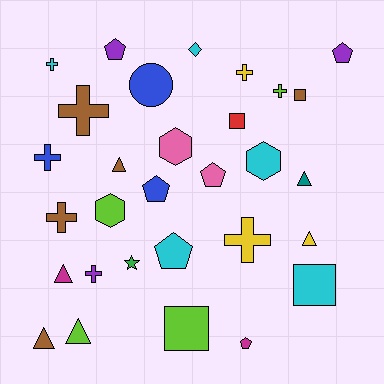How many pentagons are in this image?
There are 6 pentagons.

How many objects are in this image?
There are 30 objects.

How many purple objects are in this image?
There are 3 purple objects.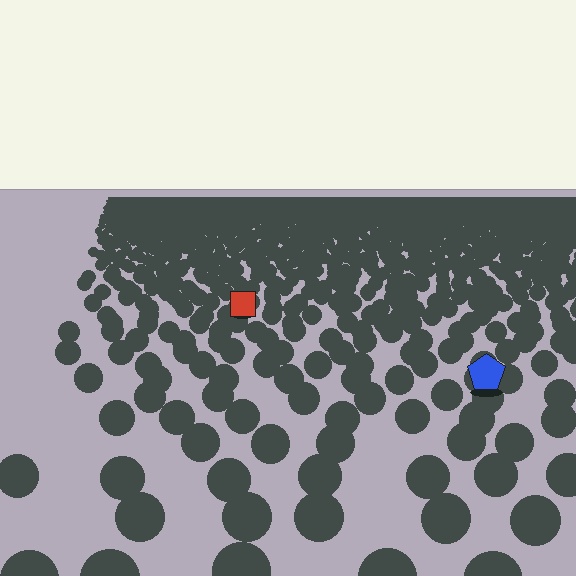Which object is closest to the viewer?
The blue pentagon is closest. The texture marks near it are larger and more spread out.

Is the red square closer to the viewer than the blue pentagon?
No. The blue pentagon is closer — you can tell from the texture gradient: the ground texture is coarser near it.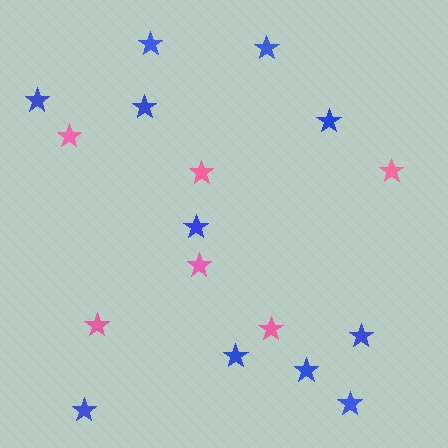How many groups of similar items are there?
There are 2 groups: one group of pink stars (6) and one group of blue stars (11).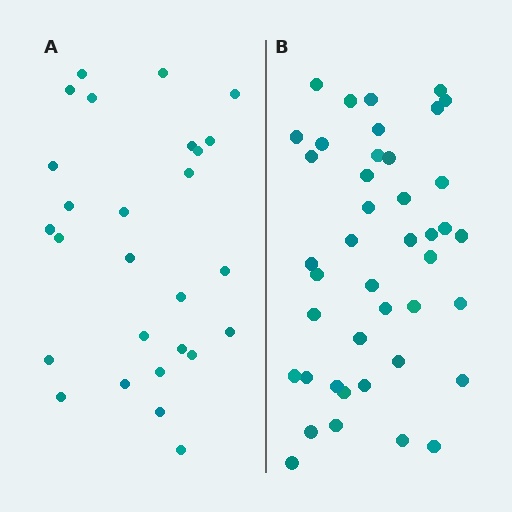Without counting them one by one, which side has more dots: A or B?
Region B (the right region) has more dots.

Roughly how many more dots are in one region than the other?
Region B has approximately 15 more dots than region A.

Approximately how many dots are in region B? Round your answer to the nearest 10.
About 40 dots. (The exact count is 42, which rounds to 40.)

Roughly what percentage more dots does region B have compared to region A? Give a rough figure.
About 55% more.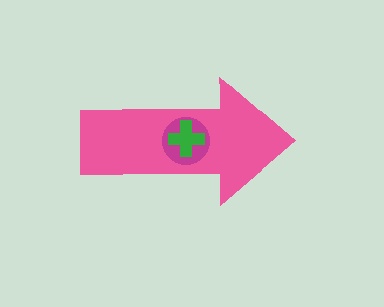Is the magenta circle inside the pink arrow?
Yes.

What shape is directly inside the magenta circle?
The green cross.